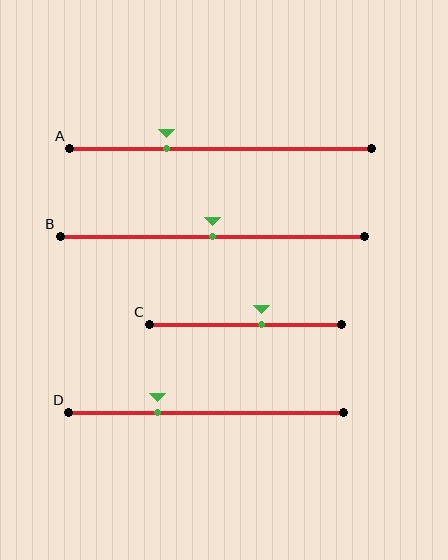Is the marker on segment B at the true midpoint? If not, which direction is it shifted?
Yes, the marker on segment B is at the true midpoint.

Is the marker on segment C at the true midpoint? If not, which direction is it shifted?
No, the marker on segment C is shifted to the right by about 9% of the segment length.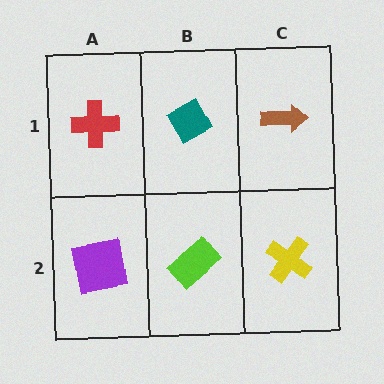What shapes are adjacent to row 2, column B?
A teal diamond (row 1, column B), a purple square (row 2, column A), a yellow cross (row 2, column C).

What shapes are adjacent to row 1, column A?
A purple square (row 2, column A), a teal diamond (row 1, column B).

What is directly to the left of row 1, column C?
A teal diamond.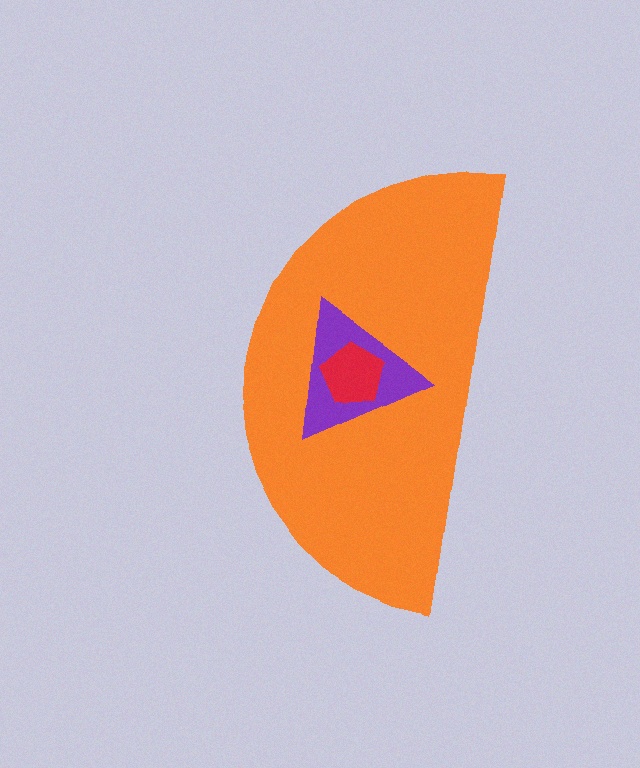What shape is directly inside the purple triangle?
The red pentagon.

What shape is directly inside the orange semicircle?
The purple triangle.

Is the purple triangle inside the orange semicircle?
Yes.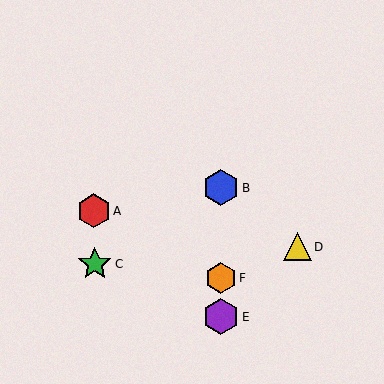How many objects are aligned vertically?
3 objects (B, E, F) are aligned vertically.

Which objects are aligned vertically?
Objects B, E, F are aligned vertically.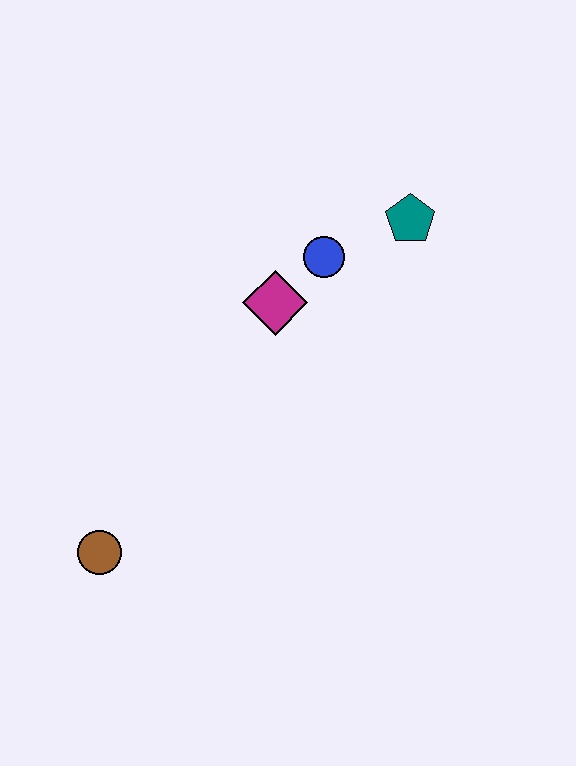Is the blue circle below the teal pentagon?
Yes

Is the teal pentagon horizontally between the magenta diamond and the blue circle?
No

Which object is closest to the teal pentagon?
The blue circle is closest to the teal pentagon.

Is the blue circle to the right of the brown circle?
Yes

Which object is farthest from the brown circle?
The teal pentagon is farthest from the brown circle.